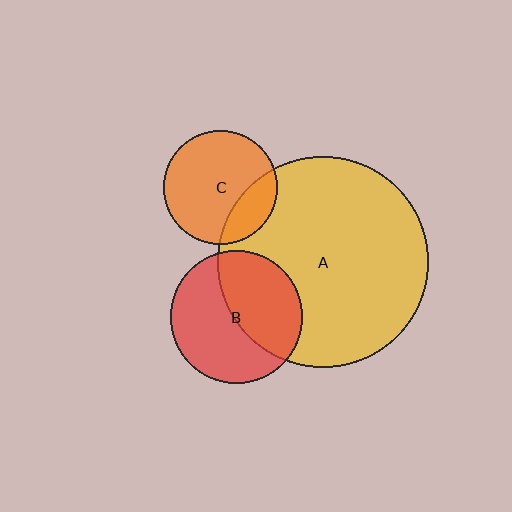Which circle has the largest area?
Circle A (yellow).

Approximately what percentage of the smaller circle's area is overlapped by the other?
Approximately 20%.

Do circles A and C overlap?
Yes.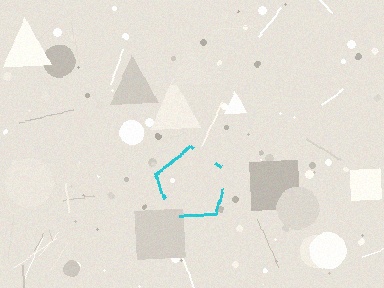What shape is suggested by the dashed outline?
The dashed outline suggests a pentagon.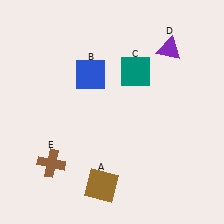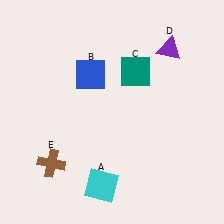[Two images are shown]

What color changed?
The square (A) changed from brown in Image 1 to cyan in Image 2.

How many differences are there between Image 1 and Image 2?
There is 1 difference between the two images.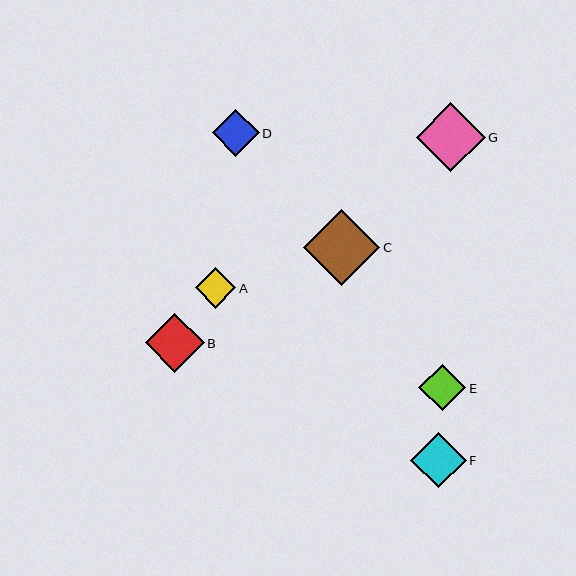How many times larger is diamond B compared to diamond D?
Diamond B is approximately 1.3 times the size of diamond D.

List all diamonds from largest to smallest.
From largest to smallest: C, G, B, F, E, D, A.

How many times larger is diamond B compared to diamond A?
Diamond B is approximately 1.4 times the size of diamond A.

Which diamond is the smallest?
Diamond A is the smallest with a size of approximately 40 pixels.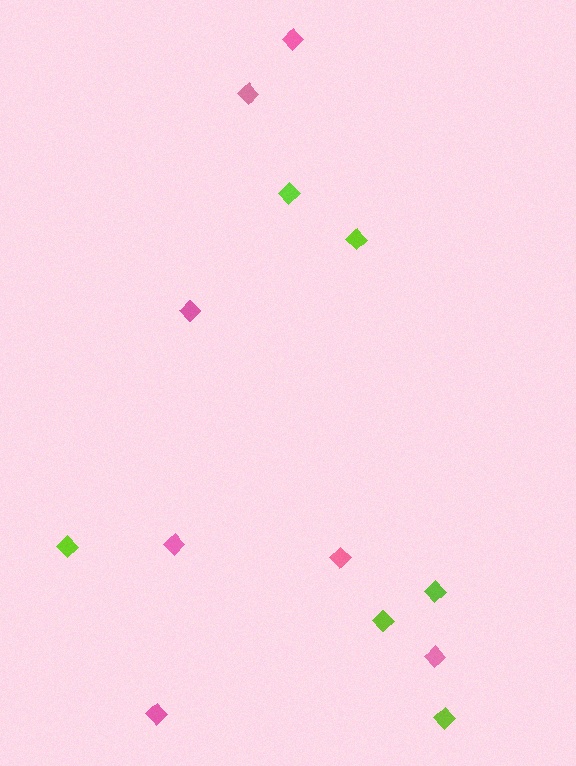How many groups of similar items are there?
There are 2 groups: one group of lime diamonds (6) and one group of pink diamonds (7).